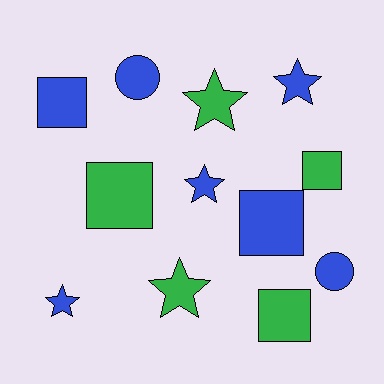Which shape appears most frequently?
Star, with 5 objects.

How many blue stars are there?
There are 3 blue stars.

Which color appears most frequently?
Blue, with 7 objects.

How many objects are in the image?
There are 12 objects.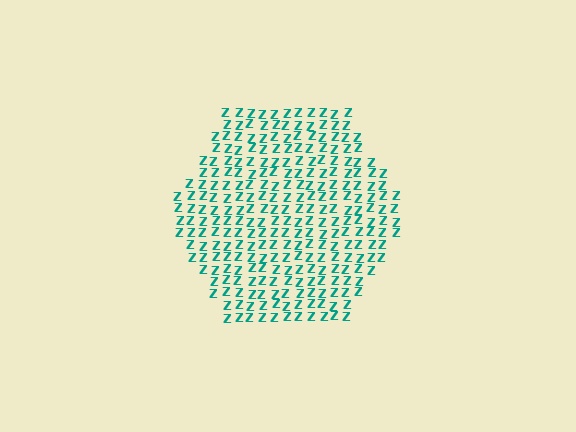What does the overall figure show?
The overall figure shows a hexagon.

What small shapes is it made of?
It is made of small letter Z's.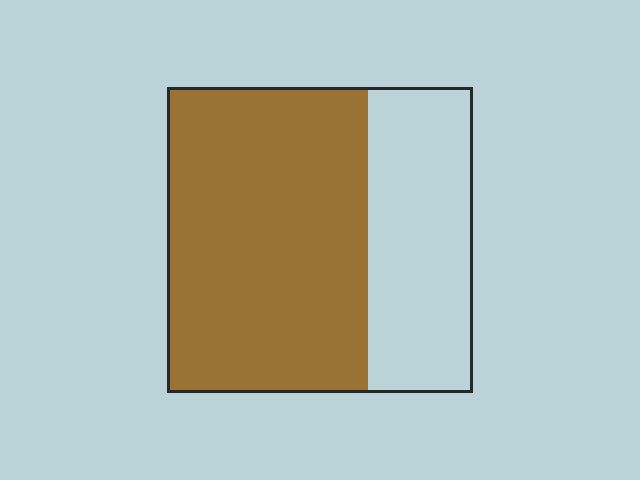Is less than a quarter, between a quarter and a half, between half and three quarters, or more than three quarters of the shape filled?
Between half and three quarters.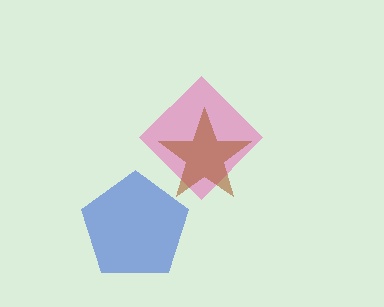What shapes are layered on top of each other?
The layered shapes are: a blue pentagon, a pink diamond, a brown star.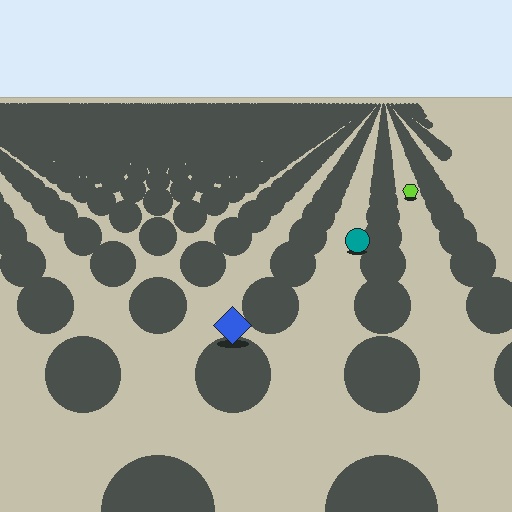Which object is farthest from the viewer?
The lime hexagon is farthest from the viewer. It appears smaller and the ground texture around it is denser.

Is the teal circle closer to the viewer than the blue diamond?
No. The blue diamond is closer — you can tell from the texture gradient: the ground texture is coarser near it.